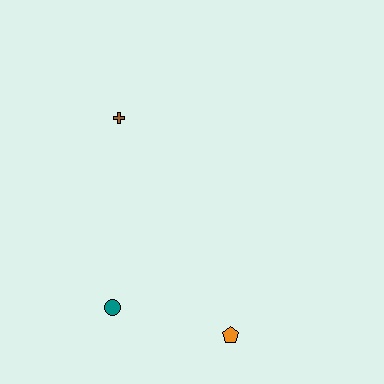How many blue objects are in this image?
There are no blue objects.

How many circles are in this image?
There is 1 circle.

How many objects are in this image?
There are 3 objects.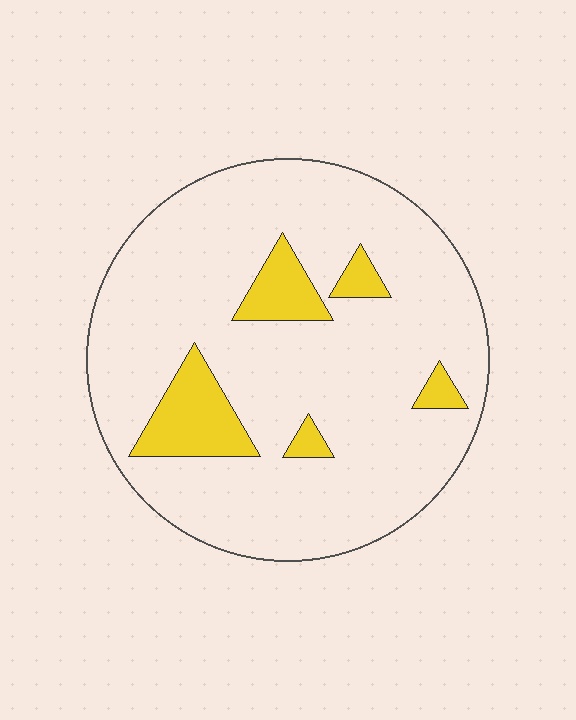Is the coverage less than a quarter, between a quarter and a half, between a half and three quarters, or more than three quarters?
Less than a quarter.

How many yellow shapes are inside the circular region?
5.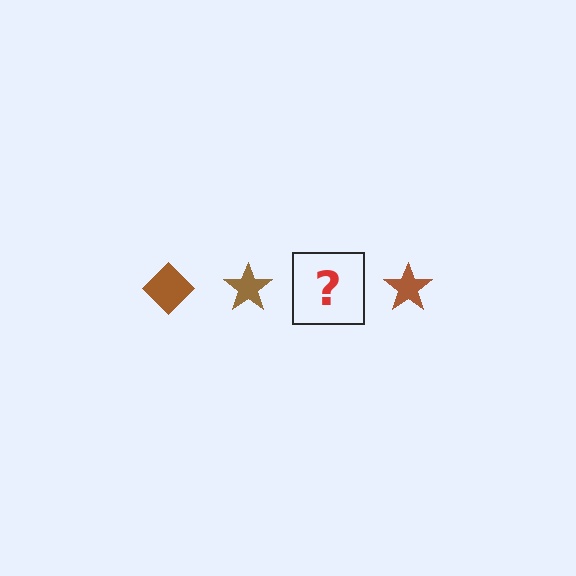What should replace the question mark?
The question mark should be replaced with a brown diamond.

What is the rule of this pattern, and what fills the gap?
The rule is that the pattern cycles through diamond, star shapes in brown. The gap should be filled with a brown diamond.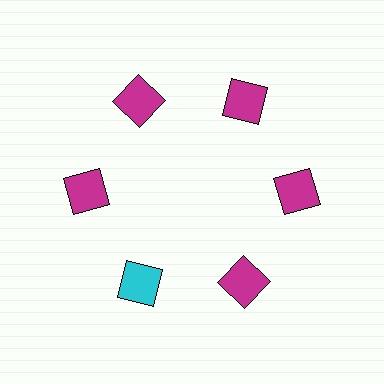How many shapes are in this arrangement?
There are 6 shapes arranged in a ring pattern.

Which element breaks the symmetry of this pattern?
The cyan square at roughly the 7 o'clock position breaks the symmetry. All other shapes are magenta squares.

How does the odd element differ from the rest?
It has a different color: cyan instead of magenta.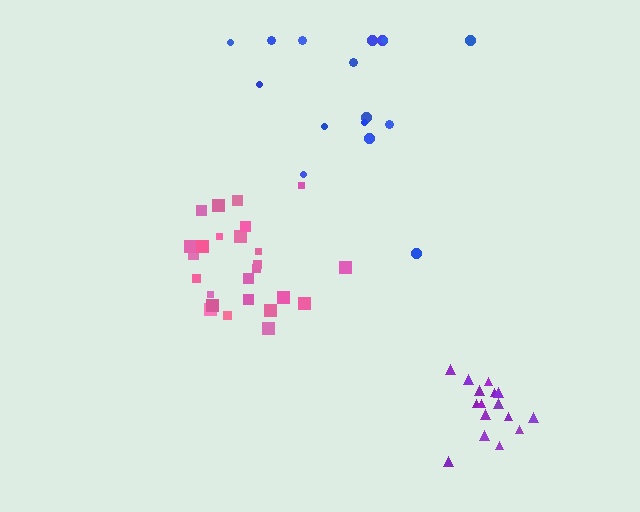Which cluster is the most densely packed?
Pink.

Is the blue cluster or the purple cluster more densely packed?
Purple.